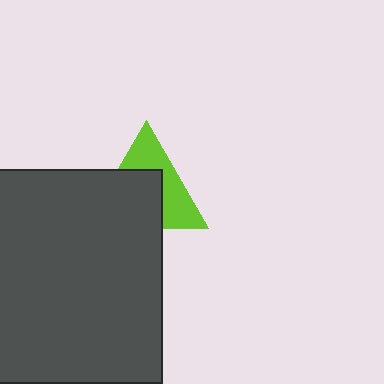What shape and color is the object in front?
The object in front is a dark gray square.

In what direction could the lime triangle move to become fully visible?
The lime triangle could move up. That would shift it out from behind the dark gray square entirely.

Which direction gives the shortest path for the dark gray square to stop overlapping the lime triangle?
Moving down gives the shortest separation.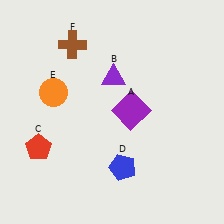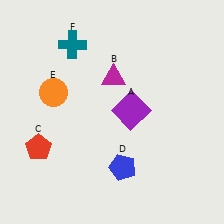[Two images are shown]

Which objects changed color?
B changed from purple to magenta. F changed from brown to teal.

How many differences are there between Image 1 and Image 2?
There are 2 differences between the two images.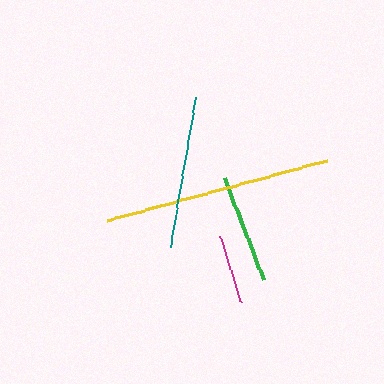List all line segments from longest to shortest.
From longest to shortest: yellow, teal, green, magenta.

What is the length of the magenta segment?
The magenta segment is approximately 70 pixels long.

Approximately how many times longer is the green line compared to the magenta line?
The green line is approximately 1.6 times the length of the magenta line.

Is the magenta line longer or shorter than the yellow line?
The yellow line is longer than the magenta line.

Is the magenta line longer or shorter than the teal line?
The teal line is longer than the magenta line.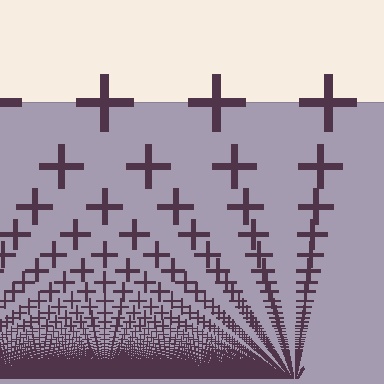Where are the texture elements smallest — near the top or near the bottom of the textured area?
Near the bottom.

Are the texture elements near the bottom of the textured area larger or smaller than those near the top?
Smaller. The gradient is inverted — elements near the bottom are smaller and denser.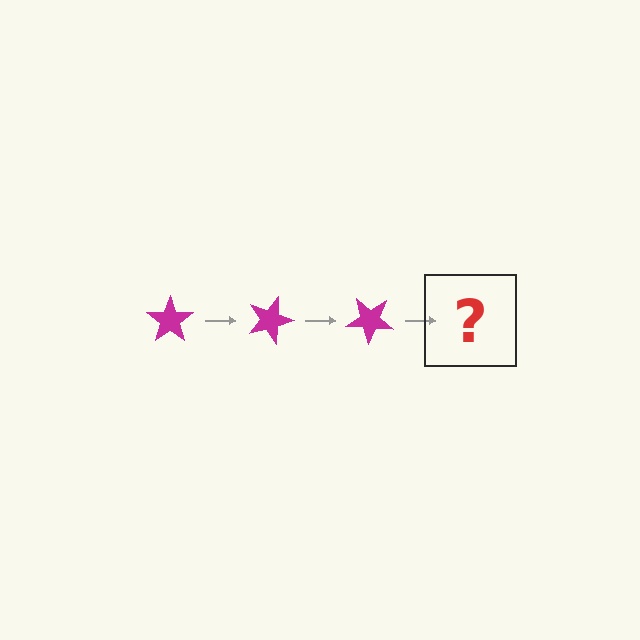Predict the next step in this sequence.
The next step is a magenta star rotated 60 degrees.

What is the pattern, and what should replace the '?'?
The pattern is that the star rotates 20 degrees each step. The '?' should be a magenta star rotated 60 degrees.